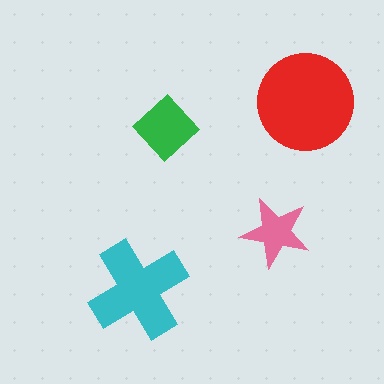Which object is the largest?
The red circle.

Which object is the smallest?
The pink star.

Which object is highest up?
The red circle is topmost.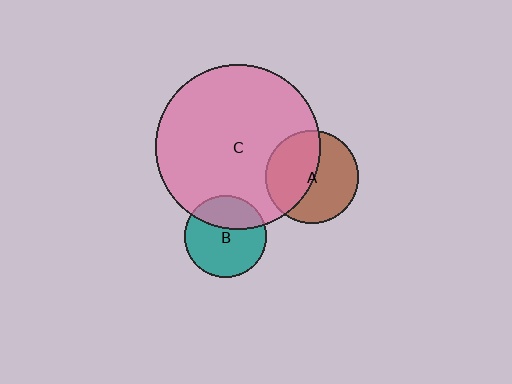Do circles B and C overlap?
Yes.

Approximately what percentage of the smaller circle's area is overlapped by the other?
Approximately 35%.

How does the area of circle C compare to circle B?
Approximately 4.0 times.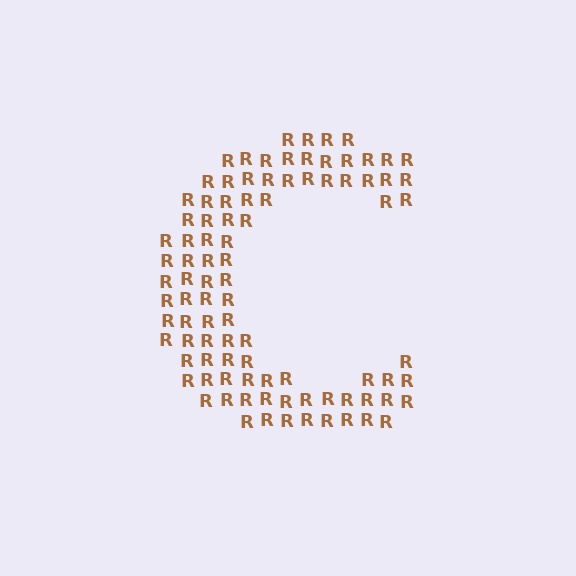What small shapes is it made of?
It is made of small letter R's.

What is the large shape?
The large shape is the letter C.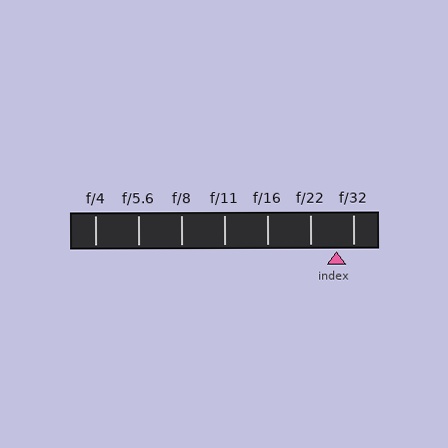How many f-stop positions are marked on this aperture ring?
There are 7 f-stop positions marked.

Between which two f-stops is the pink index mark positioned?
The index mark is between f/22 and f/32.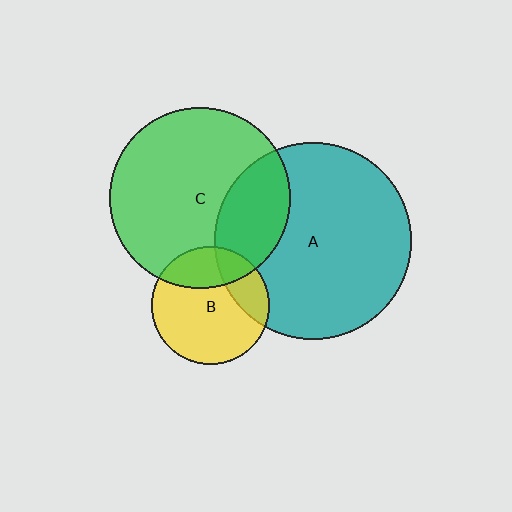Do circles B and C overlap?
Yes.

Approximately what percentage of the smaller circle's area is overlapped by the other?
Approximately 25%.